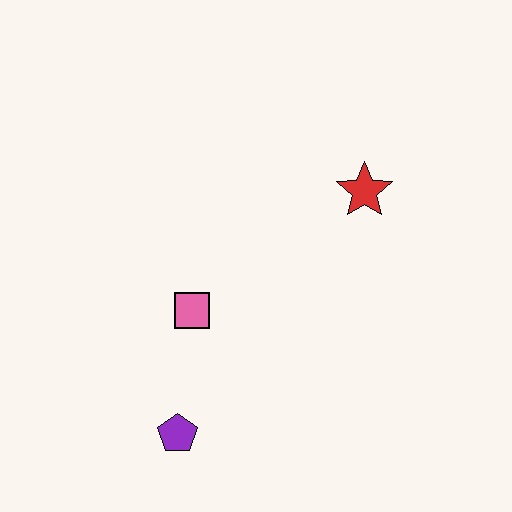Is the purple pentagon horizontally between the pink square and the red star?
No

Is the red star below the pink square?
No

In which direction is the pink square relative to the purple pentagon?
The pink square is above the purple pentagon.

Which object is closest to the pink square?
The purple pentagon is closest to the pink square.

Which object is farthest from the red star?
The purple pentagon is farthest from the red star.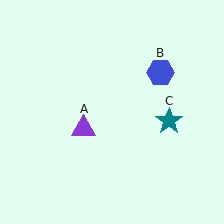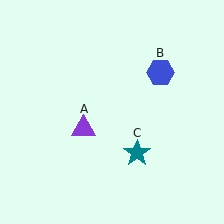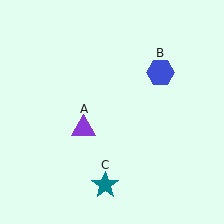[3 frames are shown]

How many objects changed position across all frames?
1 object changed position: teal star (object C).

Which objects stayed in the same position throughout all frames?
Purple triangle (object A) and blue hexagon (object B) remained stationary.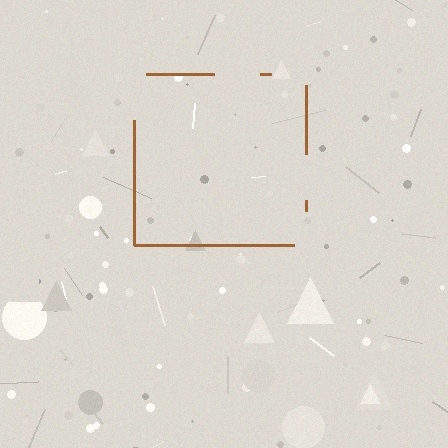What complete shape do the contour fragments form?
The contour fragments form a square.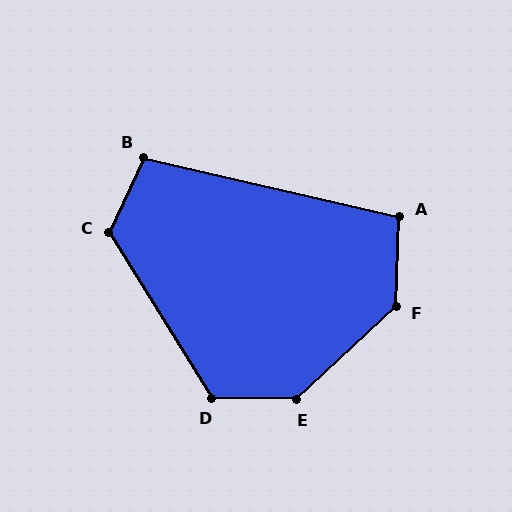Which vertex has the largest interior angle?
E, at approximately 136 degrees.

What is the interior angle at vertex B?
Approximately 102 degrees (obtuse).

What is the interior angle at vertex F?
Approximately 135 degrees (obtuse).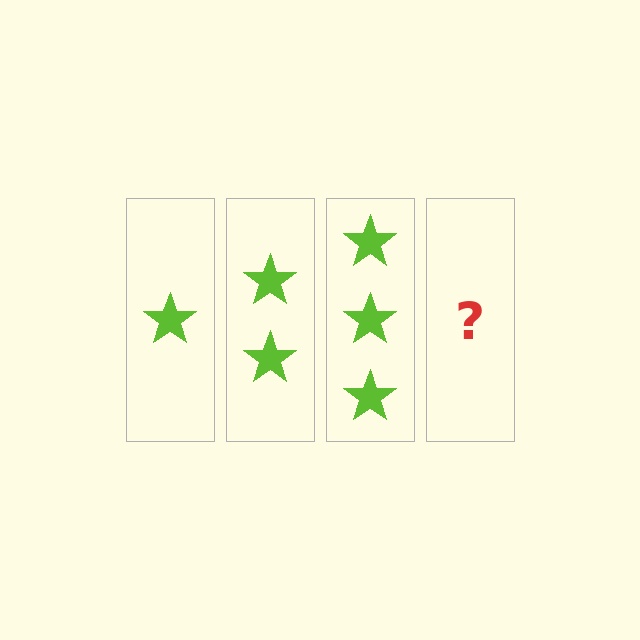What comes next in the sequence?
The next element should be 4 stars.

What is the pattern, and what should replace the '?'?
The pattern is that each step adds one more star. The '?' should be 4 stars.